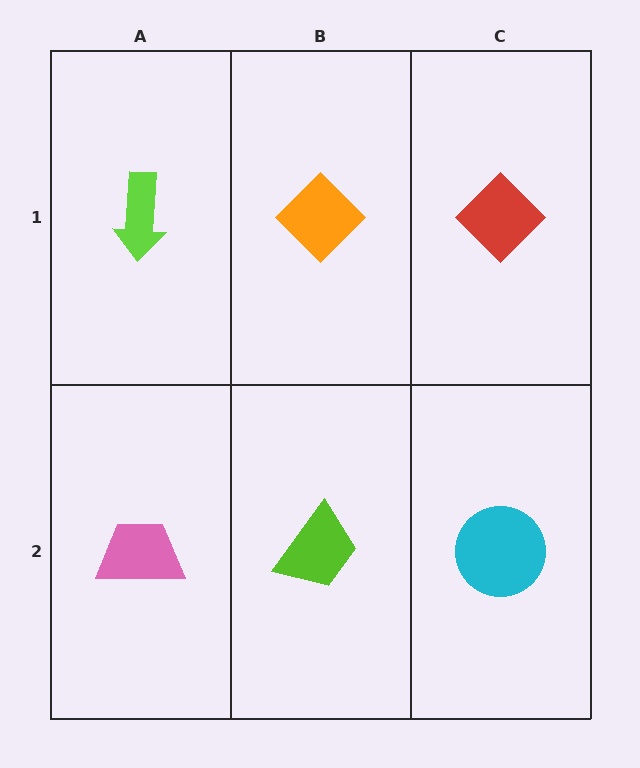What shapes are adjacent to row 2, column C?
A red diamond (row 1, column C), a lime trapezoid (row 2, column B).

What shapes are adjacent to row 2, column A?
A lime arrow (row 1, column A), a lime trapezoid (row 2, column B).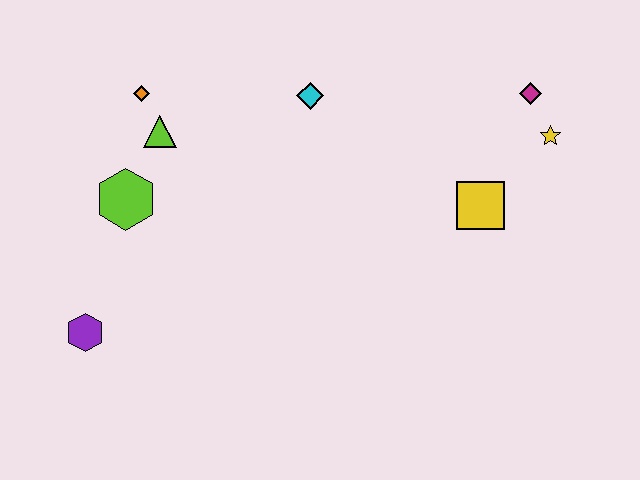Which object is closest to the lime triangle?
The orange diamond is closest to the lime triangle.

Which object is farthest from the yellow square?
The purple hexagon is farthest from the yellow square.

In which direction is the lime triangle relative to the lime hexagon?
The lime triangle is above the lime hexagon.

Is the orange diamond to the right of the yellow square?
No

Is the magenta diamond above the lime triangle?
Yes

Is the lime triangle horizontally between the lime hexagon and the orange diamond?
No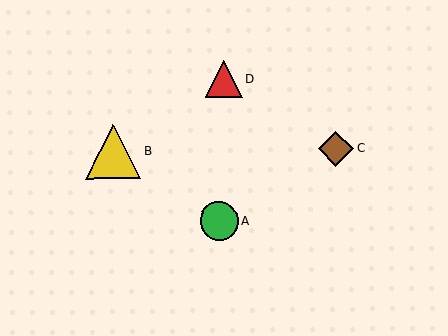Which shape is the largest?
The yellow triangle (labeled B) is the largest.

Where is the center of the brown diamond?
The center of the brown diamond is at (336, 149).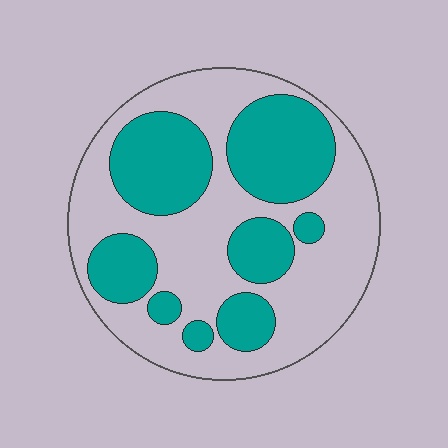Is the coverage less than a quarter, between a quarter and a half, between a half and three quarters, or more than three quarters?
Between a quarter and a half.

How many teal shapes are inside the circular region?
8.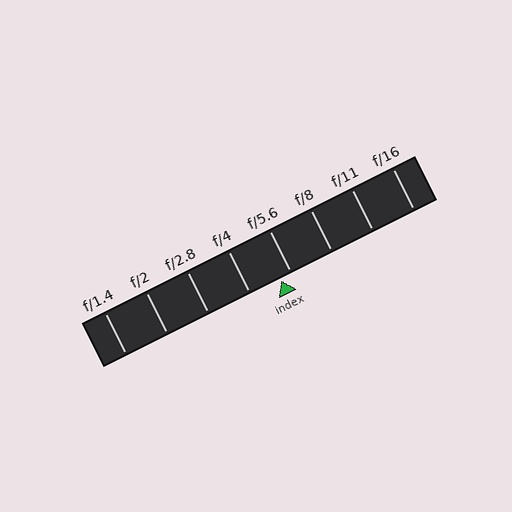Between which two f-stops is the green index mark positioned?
The index mark is between f/4 and f/5.6.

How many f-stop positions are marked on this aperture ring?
There are 8 f-stop positions marked.